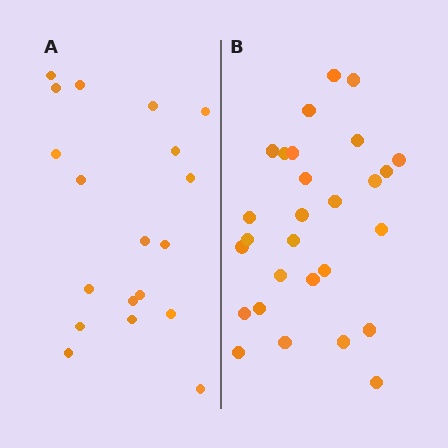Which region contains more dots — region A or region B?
Region B (the right region) has more dots.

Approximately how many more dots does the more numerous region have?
Region B has roughly 8 or so more dots than region A.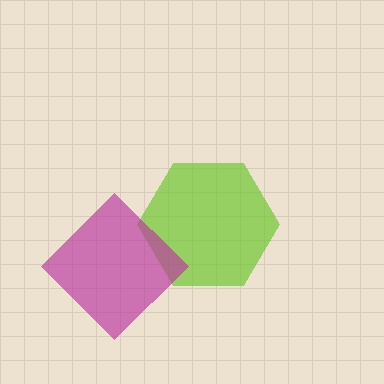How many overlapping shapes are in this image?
There are 2 overlapping shapes in the image.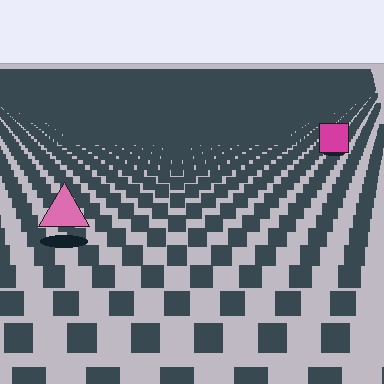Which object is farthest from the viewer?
The magenta square is farthest from the viewer. It appears smaller and the ground texture around it is denser.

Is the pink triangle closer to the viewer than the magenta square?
Yes. The pink triangle is closer — you can tell from the texture gradient: the ground texture is coarser near it.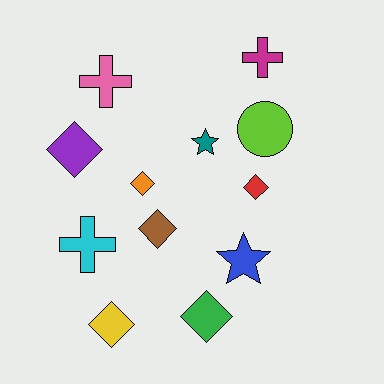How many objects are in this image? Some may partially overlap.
There are 12 objects.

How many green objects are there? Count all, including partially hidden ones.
There is 1 green object.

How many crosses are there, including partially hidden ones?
There are 3 crosses.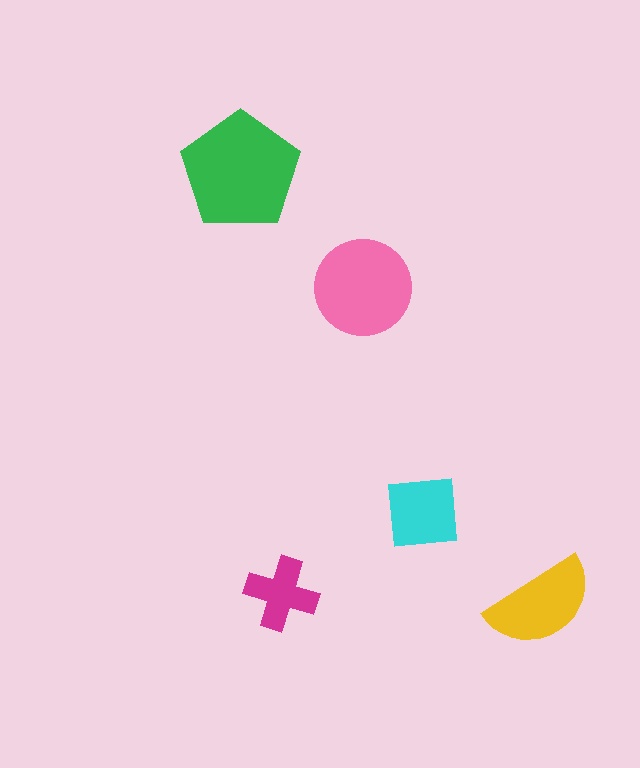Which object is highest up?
The green pentagon is topmost.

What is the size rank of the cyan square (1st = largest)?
4th.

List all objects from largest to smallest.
The green pentagon, the pink circle, the yellow semicircle, the cyan square, the magenta cross.